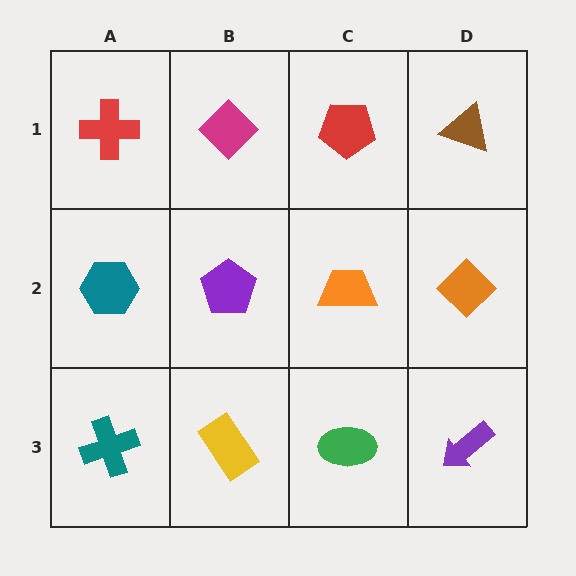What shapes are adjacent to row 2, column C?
A red pentagon (row 1, column C), a green ellipse (row 3, column C), a purple pentagon (row 2, column B), an orange diamond (row 2, column D).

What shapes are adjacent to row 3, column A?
A teal hexagon (row 2, column A), a yellow rectangle (row 3, column B).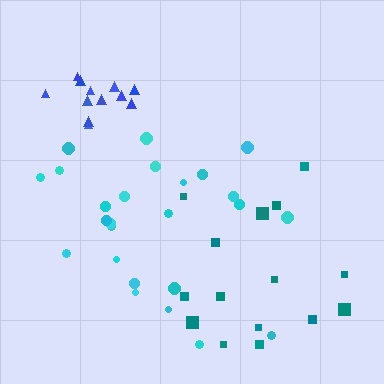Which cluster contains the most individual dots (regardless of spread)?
Cyan (25).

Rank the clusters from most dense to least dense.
blue, cyan, teal.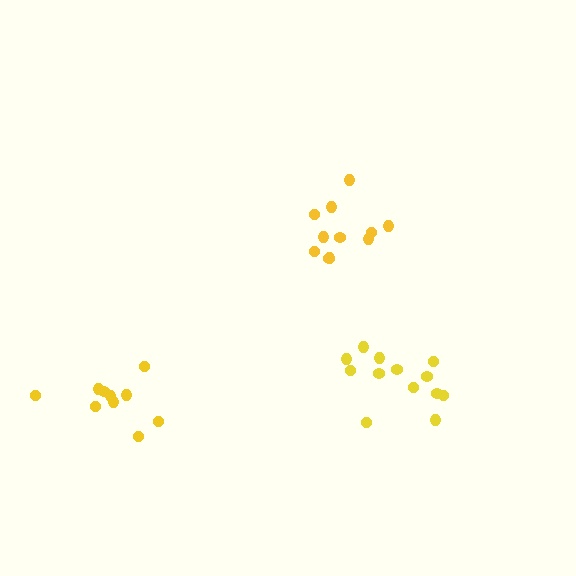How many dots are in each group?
Group 1: 10 dots, Group 2: 13 dots, Group 3: 11 dots (34 total).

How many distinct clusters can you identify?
There are 3 distinct clusters.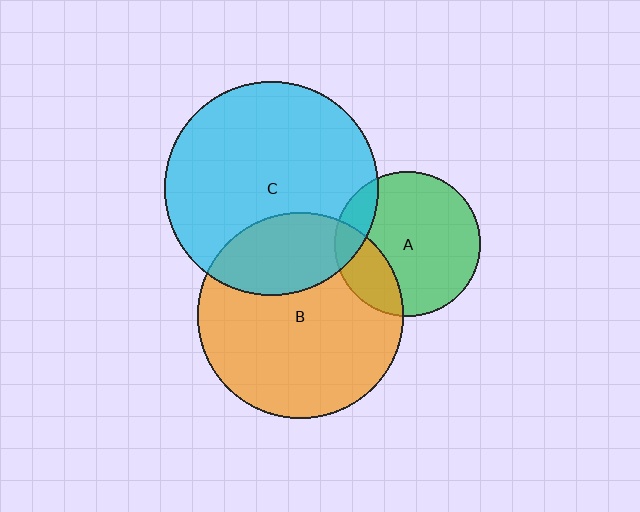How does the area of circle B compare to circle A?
Approximately 2.0 times.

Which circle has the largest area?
Circle C (cyan).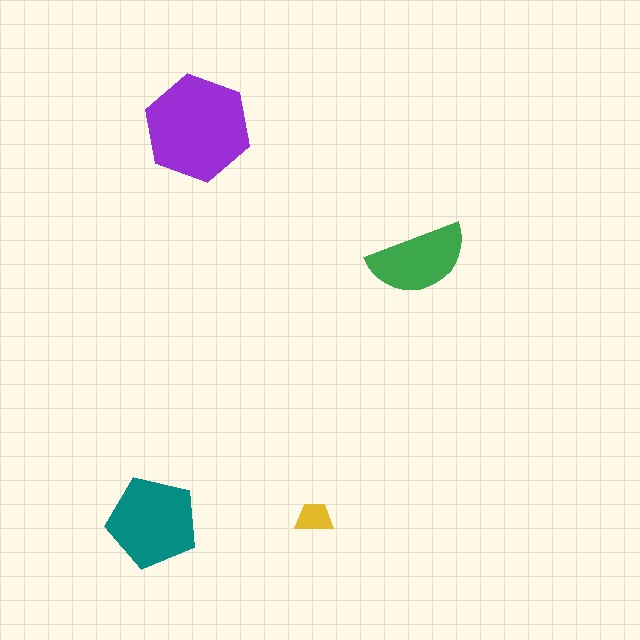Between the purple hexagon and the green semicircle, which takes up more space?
The purple hexagon.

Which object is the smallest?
The yellow trapezoid.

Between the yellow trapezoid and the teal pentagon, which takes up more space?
The teal pentagon.